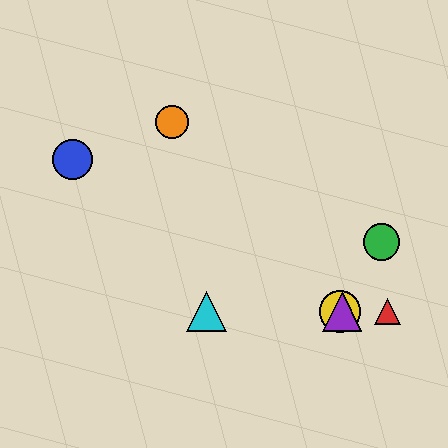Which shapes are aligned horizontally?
The red triangle, the yellow circle, the purple triangle, the cyan triangle are aligned horizontally.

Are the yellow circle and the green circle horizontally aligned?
No, the yellow circle is at y≈312 and the green circle is at y≈242.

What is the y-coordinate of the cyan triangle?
The cyan triangle is at y≈312.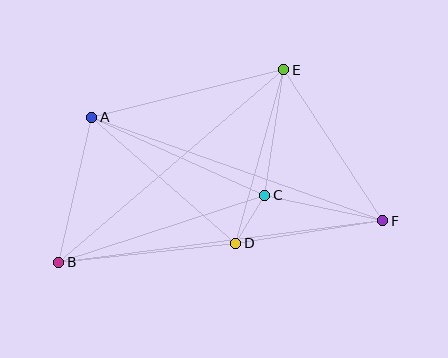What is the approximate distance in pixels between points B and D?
The distance between B and D is approximately 178 pixels.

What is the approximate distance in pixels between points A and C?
The distance between A and C is approximately 190 pixels.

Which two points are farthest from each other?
Points B and F are farthest from each other.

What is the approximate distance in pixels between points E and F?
The distance between E and F is approximately 181 pixels.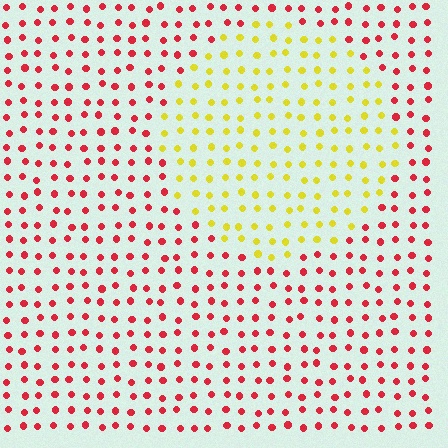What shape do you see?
I see a circle.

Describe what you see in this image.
The image is filled with small red elements in a uniform arrangement. A circle-shaped region is visible where the elements are tinted to a slightly different hue, forming a subtle color boundary.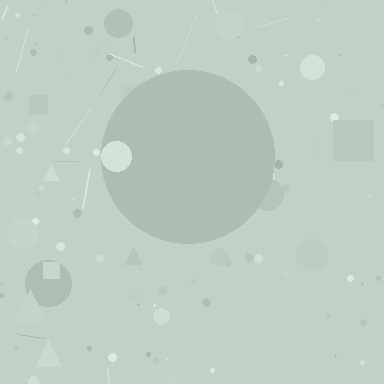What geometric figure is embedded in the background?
A circle is embedded in the background.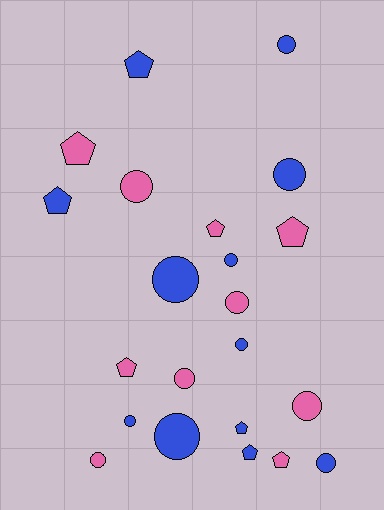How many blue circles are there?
There are 8 blue circles.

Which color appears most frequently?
Blue, with 12 objects.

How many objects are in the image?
There are 22 objects.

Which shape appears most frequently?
Circle, with 13 objects.